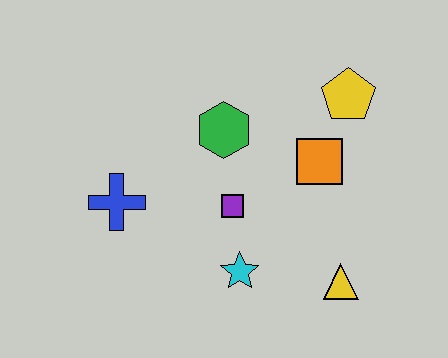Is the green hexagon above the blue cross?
Yes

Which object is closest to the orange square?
The yellow pentagon is closest to the orange square.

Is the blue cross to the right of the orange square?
No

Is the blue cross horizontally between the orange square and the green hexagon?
No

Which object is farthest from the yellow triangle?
The blue cross is farthest from the yellow triangle.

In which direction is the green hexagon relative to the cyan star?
The green hexagon is above the cyan star.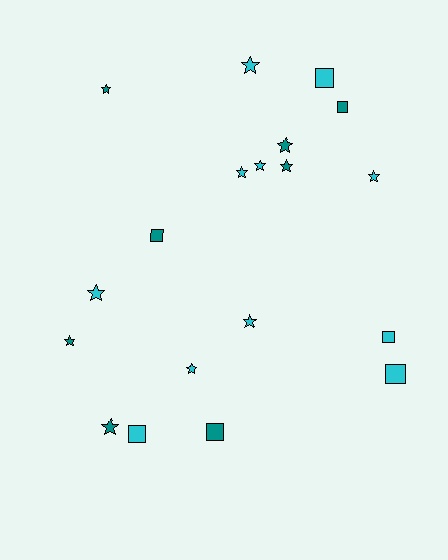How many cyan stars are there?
There are 7 cyan stars.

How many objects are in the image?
There are 19 objects.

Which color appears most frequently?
Cyan, with 11 objects.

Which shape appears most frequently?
Star, with 12 objects.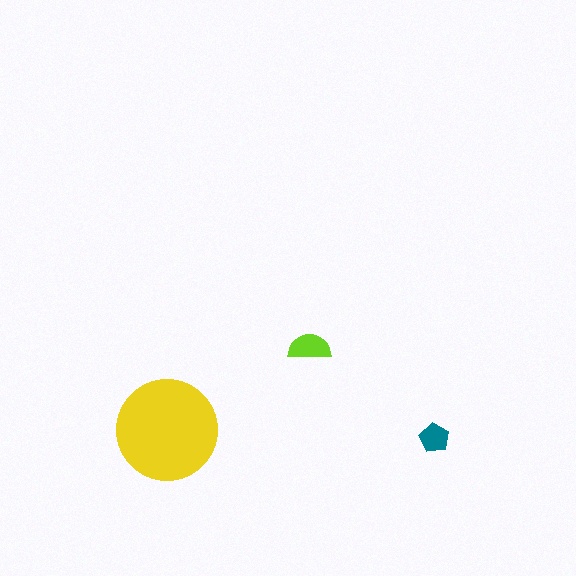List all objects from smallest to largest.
The teal pentagon, the lime semicircle, the yellow circle.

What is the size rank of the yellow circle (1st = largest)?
1st.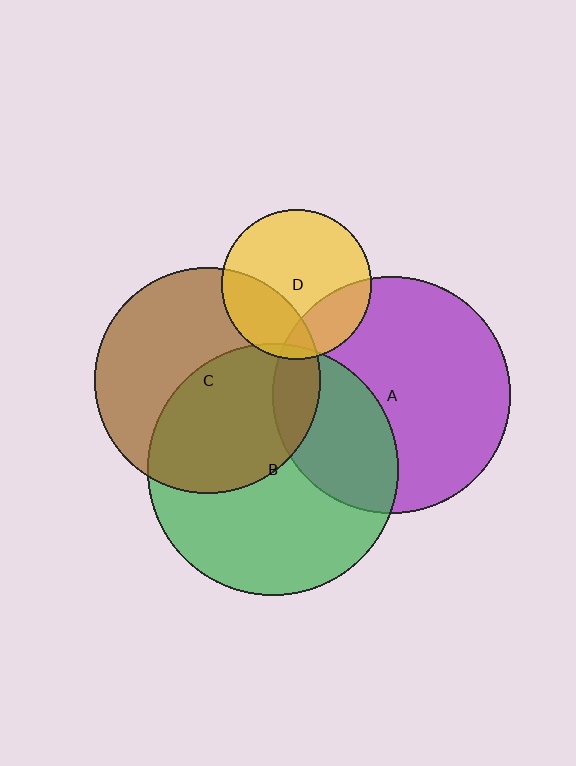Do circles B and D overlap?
Yes.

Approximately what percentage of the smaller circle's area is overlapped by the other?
Approximately 5%.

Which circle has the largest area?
Circle B (green).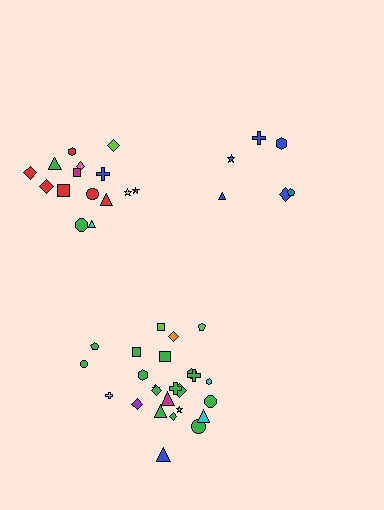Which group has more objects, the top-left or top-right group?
The top-left group.